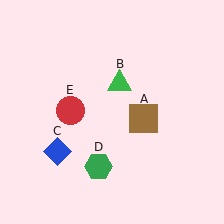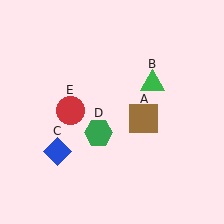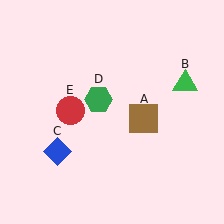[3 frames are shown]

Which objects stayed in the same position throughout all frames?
Brown square (object A) and blue diamond (object C) and red circle (object E) remained stationary.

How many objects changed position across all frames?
2 objects changed position: green triangle (object B), green hexagon (object D).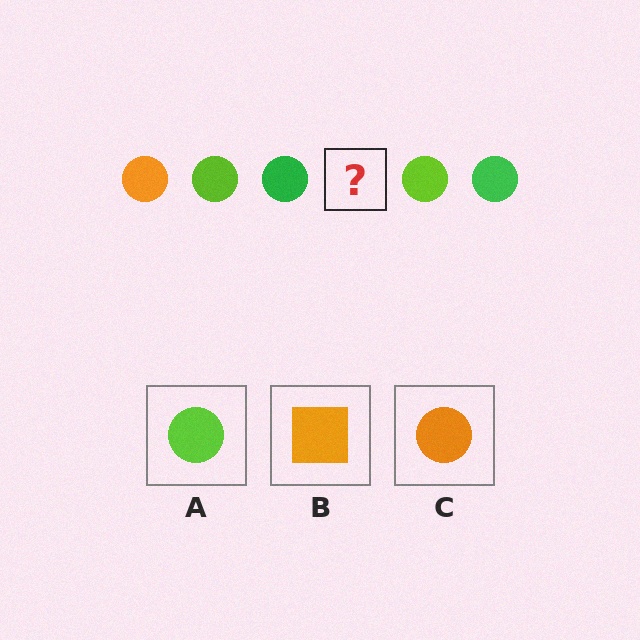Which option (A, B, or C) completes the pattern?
C.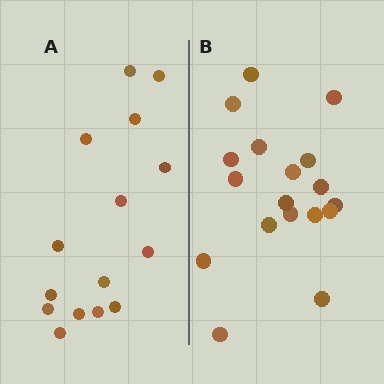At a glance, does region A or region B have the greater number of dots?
Region B (the right region) has more dots.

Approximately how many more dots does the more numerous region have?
Region B has just a few more — roughly 2 or 3 more dots than region A.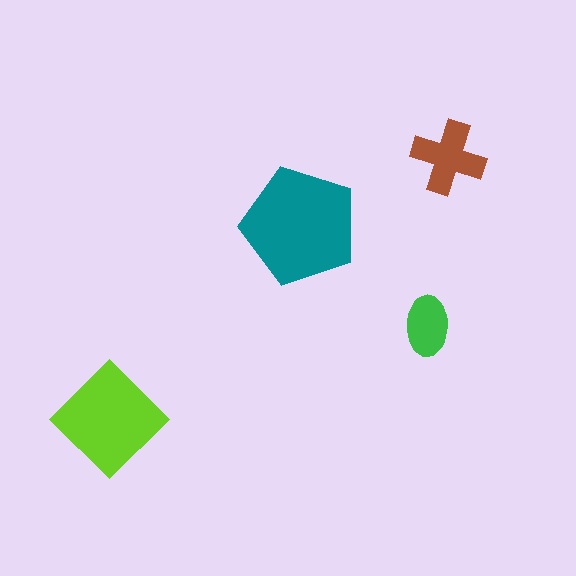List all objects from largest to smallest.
The teal pentagon, the lime diamond, the brown cross, the green ellipse.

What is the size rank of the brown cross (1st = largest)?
3rd.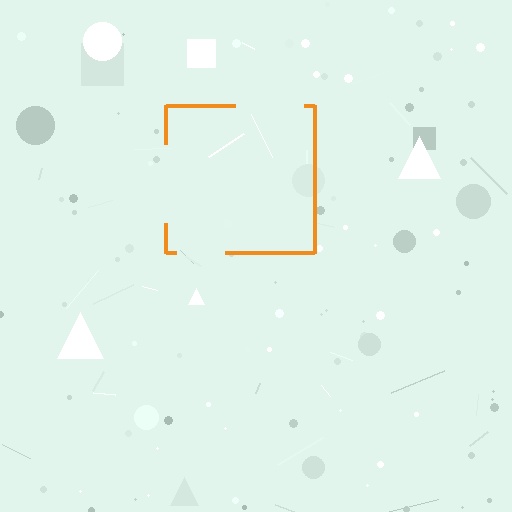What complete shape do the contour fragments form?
The contour fragments form a square.